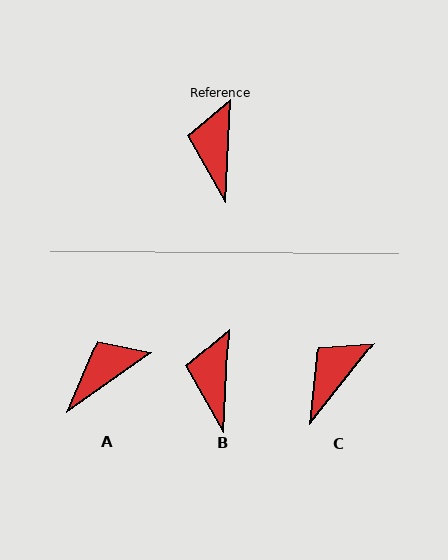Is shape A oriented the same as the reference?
No, it is off by about 52 degrees.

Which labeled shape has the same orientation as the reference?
B.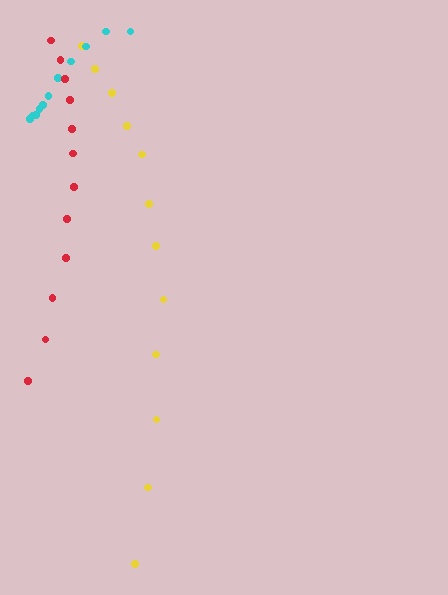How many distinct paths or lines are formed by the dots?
There are 3 distinct paths.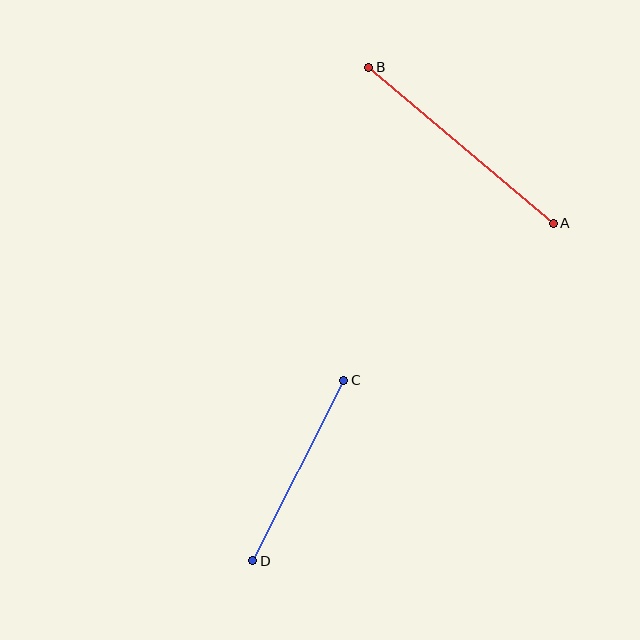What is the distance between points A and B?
The distance is approximately 242 pixels.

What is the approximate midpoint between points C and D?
The midpoint is at approximately (298, 471) pixels.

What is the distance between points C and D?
The distance is approximately 202 pixels.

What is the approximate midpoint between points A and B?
The midpoint is at approximately (461, 145) pixels.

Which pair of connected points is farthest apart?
Points A and B are farthest apart.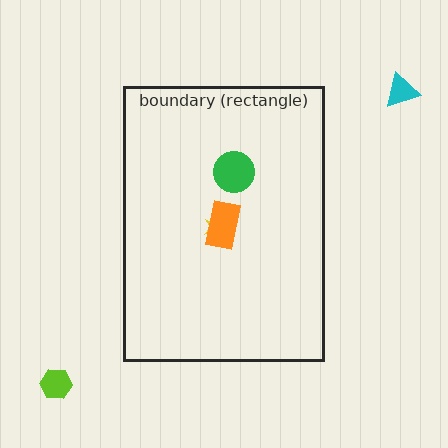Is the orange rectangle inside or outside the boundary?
Inside.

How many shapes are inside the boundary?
3 inside, 2 outside.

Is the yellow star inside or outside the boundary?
Inside.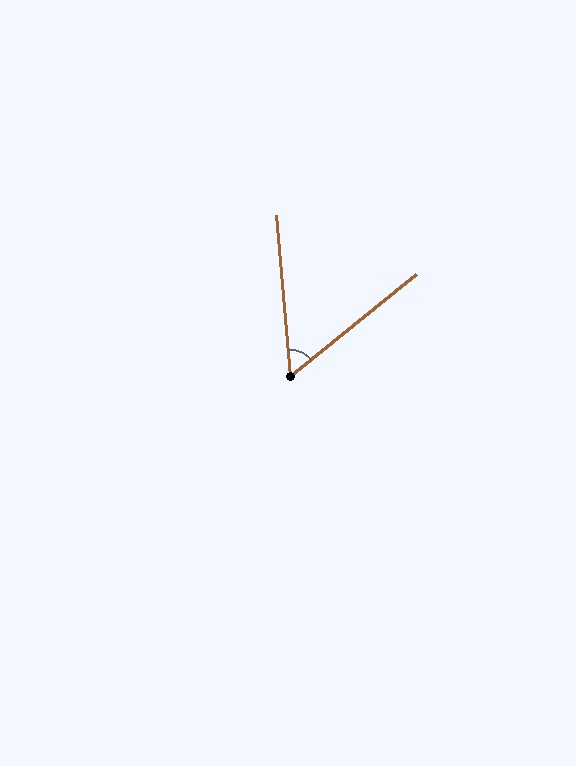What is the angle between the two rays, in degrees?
Approximately 56 degrees.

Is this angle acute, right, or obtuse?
It is acute.